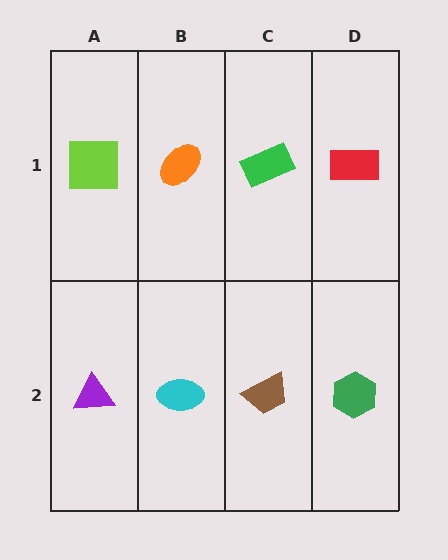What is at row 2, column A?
A purple triangle.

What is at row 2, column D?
A green hexagon.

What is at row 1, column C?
A green rectangle.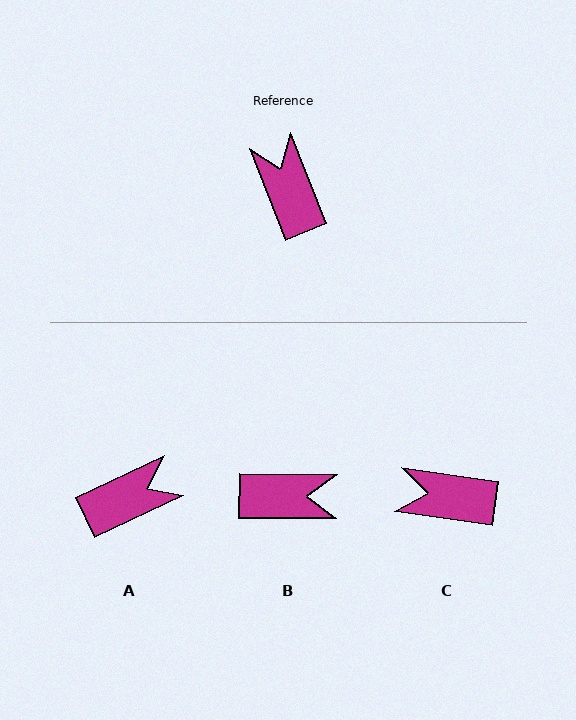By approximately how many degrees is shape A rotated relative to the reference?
Approximately 87 degrees clockwise.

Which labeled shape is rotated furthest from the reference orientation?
B, about 112 degrees away.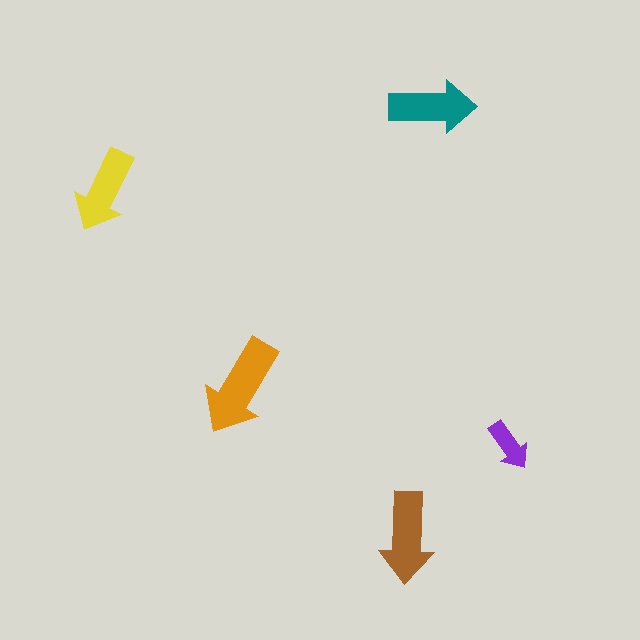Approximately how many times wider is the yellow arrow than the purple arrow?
About 1.5 times wider.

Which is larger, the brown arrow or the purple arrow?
The brown one.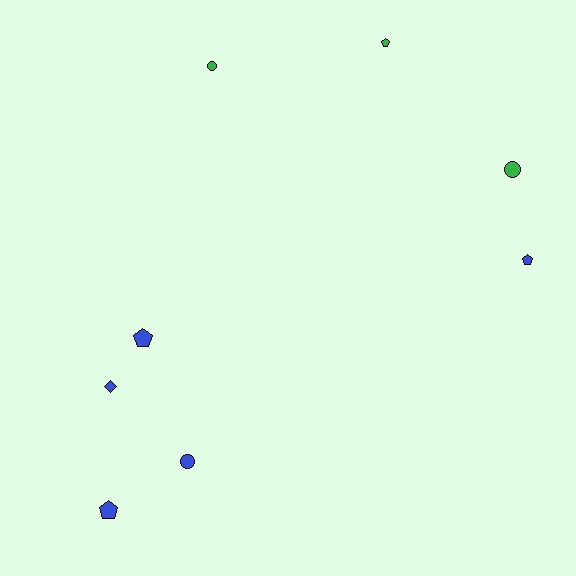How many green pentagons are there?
There is 1 green pentagon.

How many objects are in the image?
There are 8 objects.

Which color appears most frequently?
Blue, with 5 objects.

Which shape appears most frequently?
Pentagon, with 4 objects.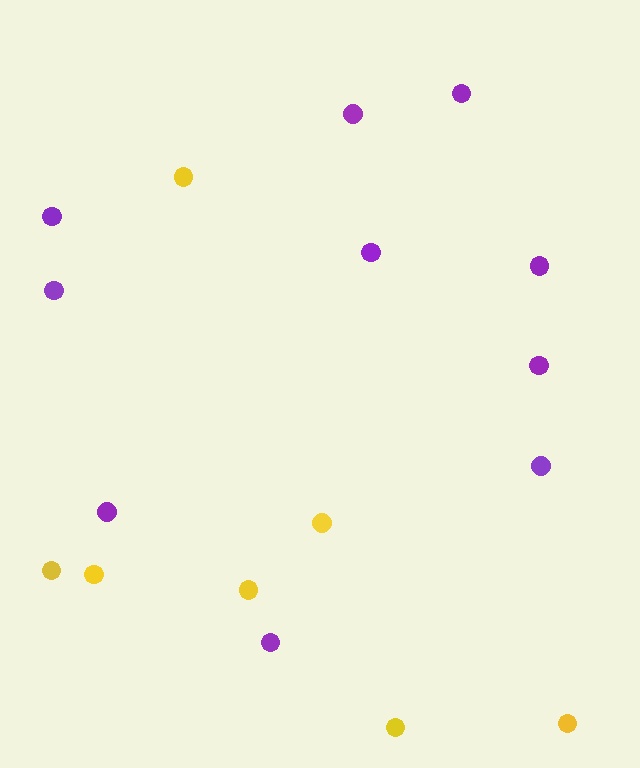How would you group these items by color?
There are 2 groups: one group of purple circles (10) and one group of yellow circles (7).